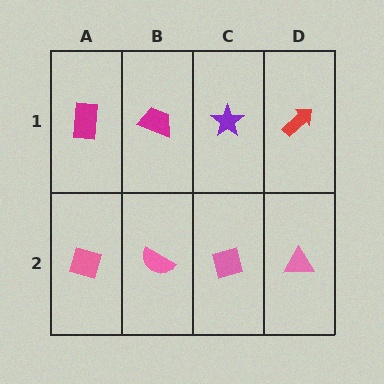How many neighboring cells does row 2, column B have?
3.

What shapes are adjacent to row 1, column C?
A pink square (row 2, column C), a magenta trapezoid (row 1, column B), a red arrow (row 1, column D).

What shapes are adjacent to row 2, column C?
A purple star (row 1, column C), a pink semicircle (row 2, column B), a pink triangle (row 2, column D).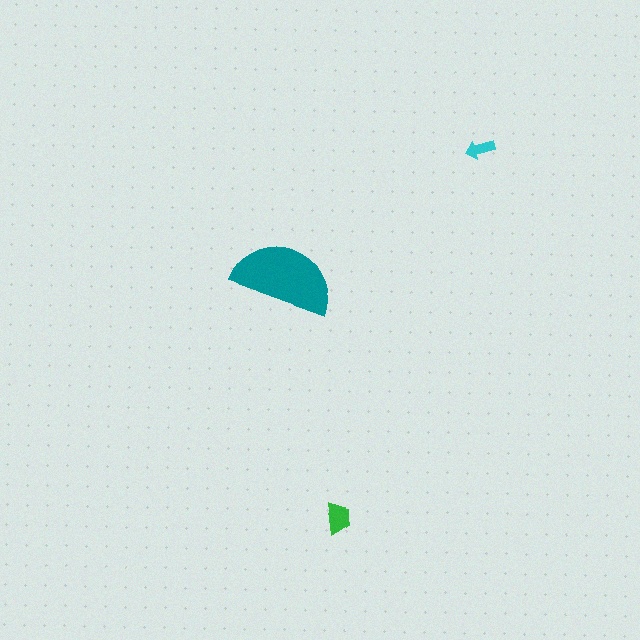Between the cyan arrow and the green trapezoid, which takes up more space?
The green trapezoid.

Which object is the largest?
The teal semicircle.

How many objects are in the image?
There are 3 objects in the image.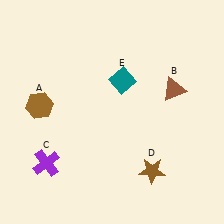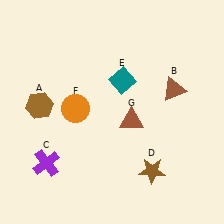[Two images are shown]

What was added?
An orange circle (F), a brown triangle (G) were added in Image 2.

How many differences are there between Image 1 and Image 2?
There are 2 differences between the two images.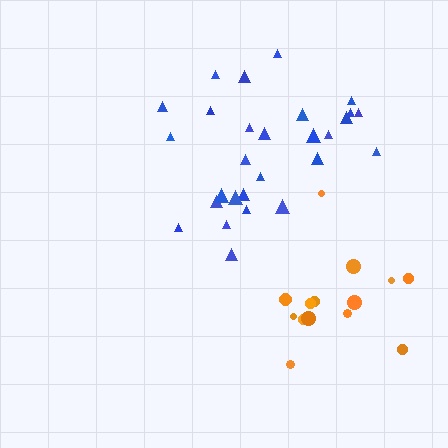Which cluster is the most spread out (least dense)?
Orange.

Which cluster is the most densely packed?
Blue.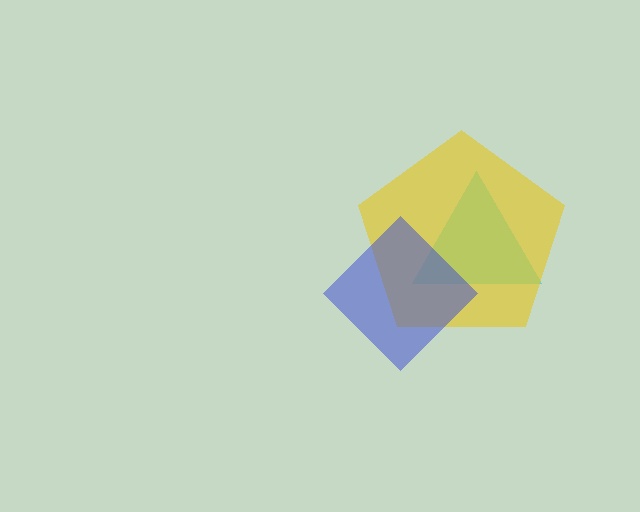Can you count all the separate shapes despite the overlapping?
Yes, there are 3 separate shapes.